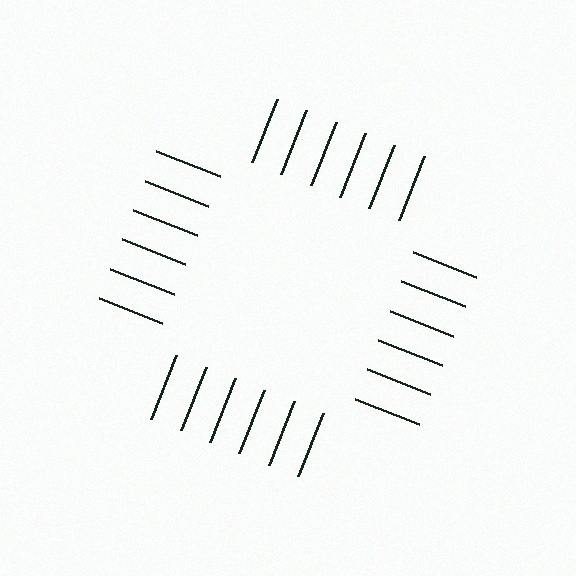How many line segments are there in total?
24 — 6 along each of the 4 edges.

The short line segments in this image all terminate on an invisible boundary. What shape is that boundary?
An illusory square — the line segments terminate on its edges but no continuous stroke is drawn.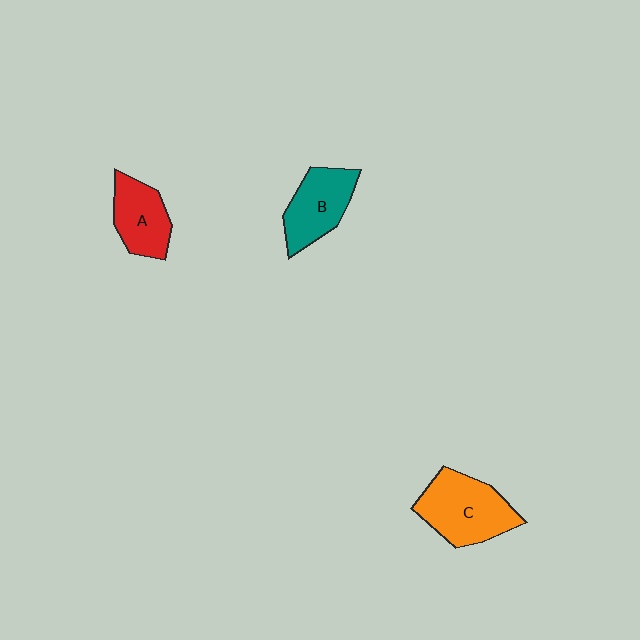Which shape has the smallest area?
Shape A (red).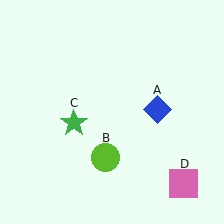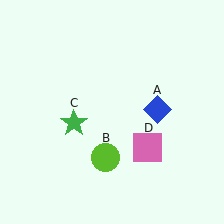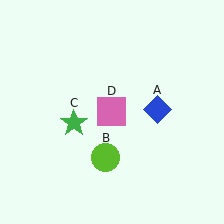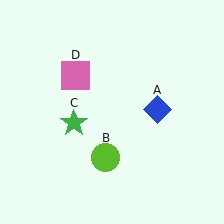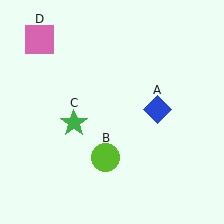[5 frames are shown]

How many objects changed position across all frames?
1 object changed position: pink square (object D).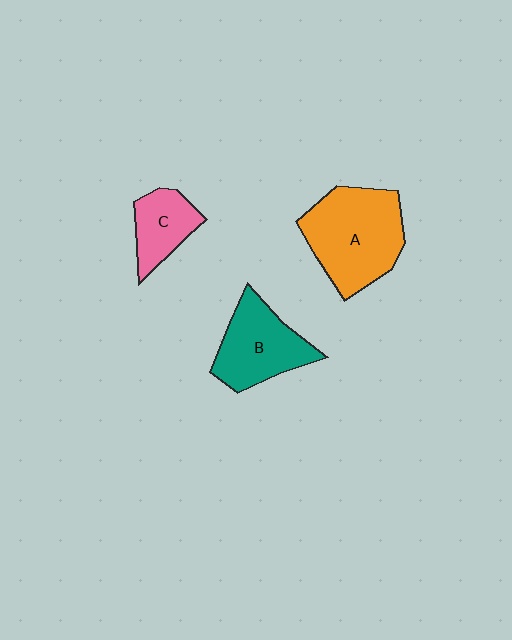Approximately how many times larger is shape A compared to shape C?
Approximately 2.1 times.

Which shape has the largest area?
Shape A (orange).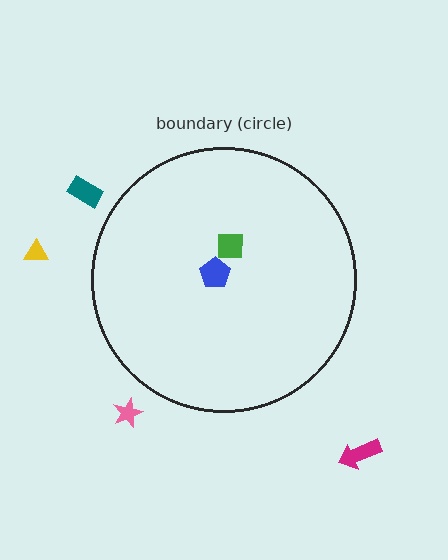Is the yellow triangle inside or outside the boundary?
Outside.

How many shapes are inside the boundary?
2 inside, 4 outside.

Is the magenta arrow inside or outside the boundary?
Outside.